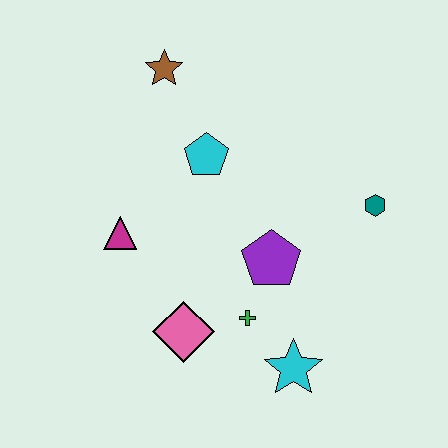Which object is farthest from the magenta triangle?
The teal hexagon is farthest from the magenta triangle.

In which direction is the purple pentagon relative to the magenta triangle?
The purple pentagon is to the right of the magenta triangle.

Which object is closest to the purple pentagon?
The green cross is closest to the purple pentagon.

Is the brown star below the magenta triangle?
No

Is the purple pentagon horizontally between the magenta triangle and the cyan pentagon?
No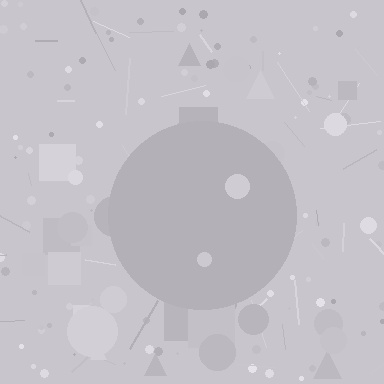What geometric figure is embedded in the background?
A circle is embedded in the background.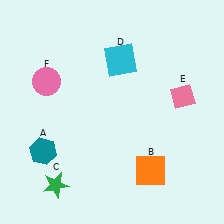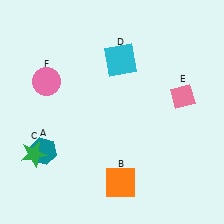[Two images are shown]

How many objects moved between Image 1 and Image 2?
2 objects moved between the two images.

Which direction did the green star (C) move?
The green star (C) moved up.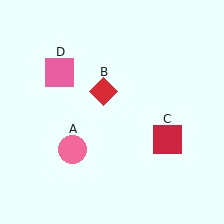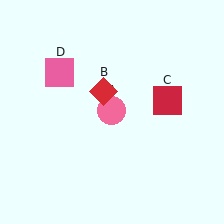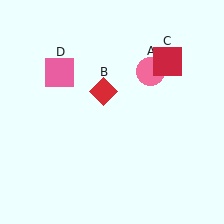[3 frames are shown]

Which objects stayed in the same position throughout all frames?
Red diamond (object B) and pink square (object D) remained stationary.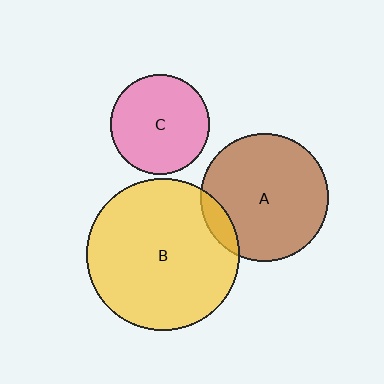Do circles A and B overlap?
Yes.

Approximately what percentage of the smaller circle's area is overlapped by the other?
Approximately 10%.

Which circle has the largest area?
Circle B (yellow).